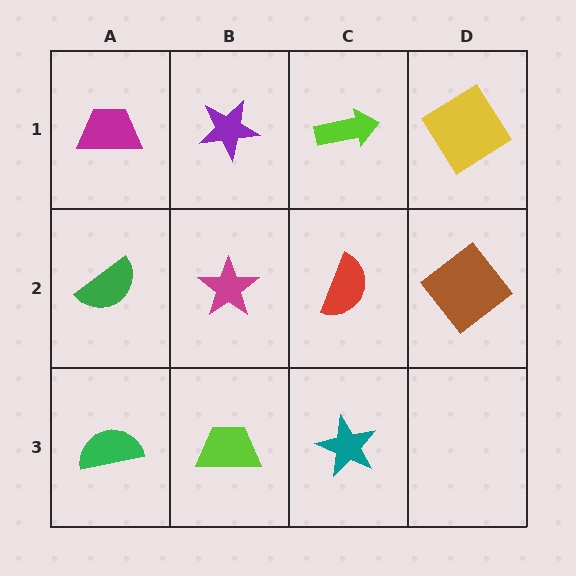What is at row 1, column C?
A lime arrow.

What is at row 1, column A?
A magenta trapezoid.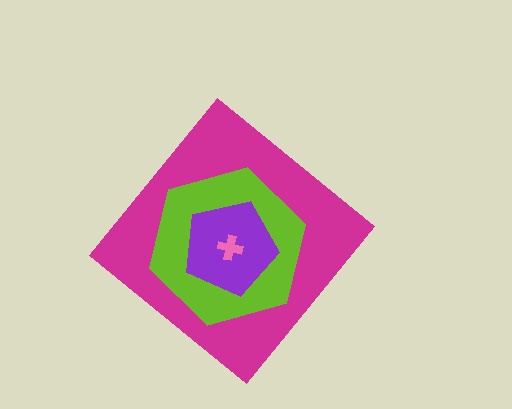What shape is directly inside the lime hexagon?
The purple pentagon.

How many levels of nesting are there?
4.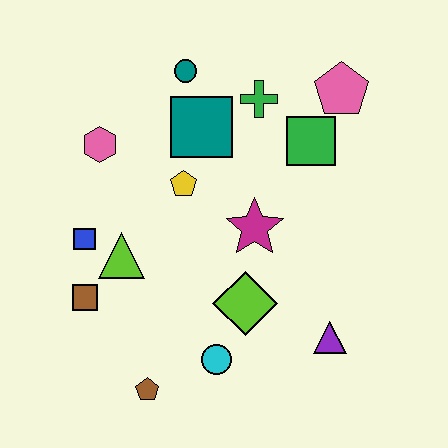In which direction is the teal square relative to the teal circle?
The teal square is below the teal circle.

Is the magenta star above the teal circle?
No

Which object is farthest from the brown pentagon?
The pink pentagon is farthest from the brown pentagon.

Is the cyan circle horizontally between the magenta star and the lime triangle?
Yes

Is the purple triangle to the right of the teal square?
Yes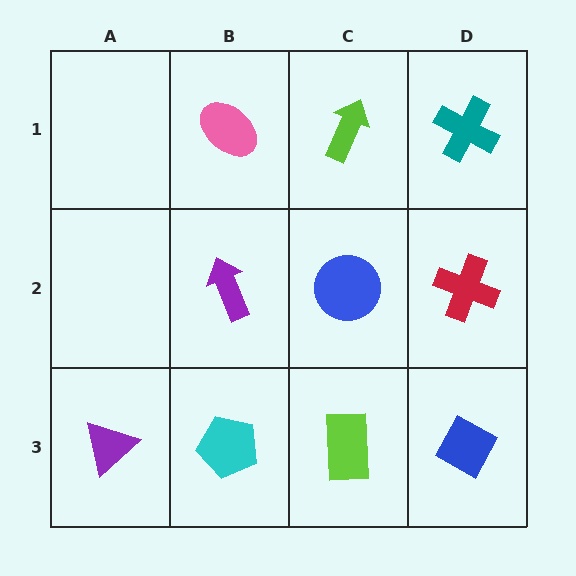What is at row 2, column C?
A blue circle.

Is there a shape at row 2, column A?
No, that cell is empty.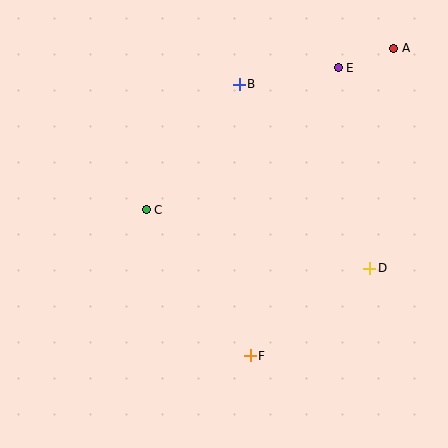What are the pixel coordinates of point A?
Point A is at (394, 48).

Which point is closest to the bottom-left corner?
Point F is closest to the bottom-left corner.